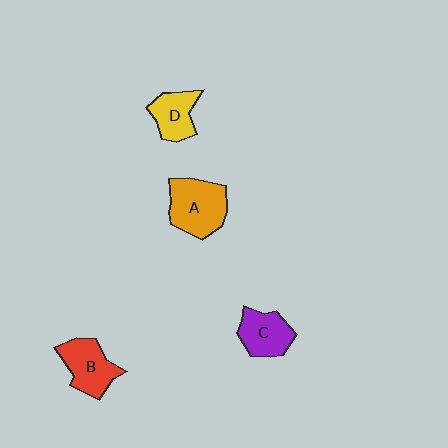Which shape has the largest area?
Shape A (orange).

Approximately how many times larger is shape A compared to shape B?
Approximately 1.2 times.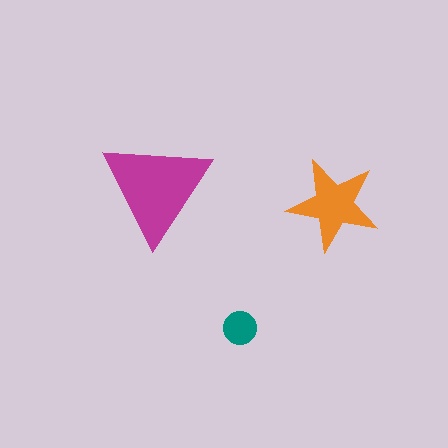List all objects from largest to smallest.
The magenta triangle, the orange star, the teal circle.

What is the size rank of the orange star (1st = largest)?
2nd.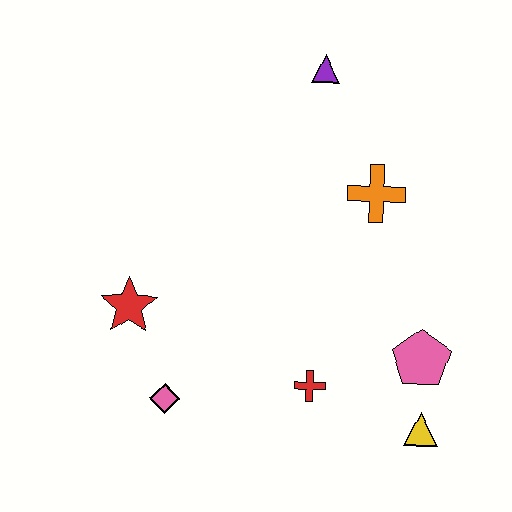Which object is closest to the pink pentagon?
The yellow triangle is closest to the pink pentagon.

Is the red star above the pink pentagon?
Yes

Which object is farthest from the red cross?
The purple triangle is farthest from the red cross.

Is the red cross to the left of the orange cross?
Yes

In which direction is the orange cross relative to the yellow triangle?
The orange cross is above the yellow triangle.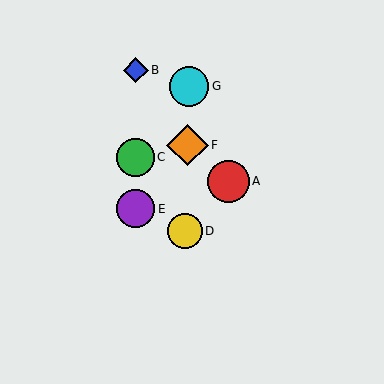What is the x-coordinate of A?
Object A is at x≈228.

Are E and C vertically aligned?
Yes, both are at x≈136.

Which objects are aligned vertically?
Objects B, C, E are aligned vertically.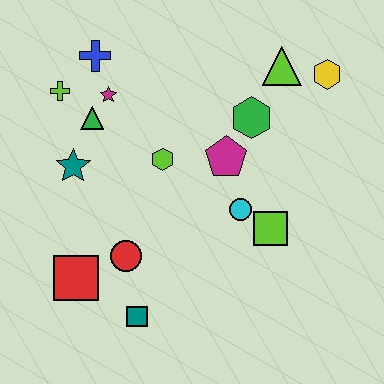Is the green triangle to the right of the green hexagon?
No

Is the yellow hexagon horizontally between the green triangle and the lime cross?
No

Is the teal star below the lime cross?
Yes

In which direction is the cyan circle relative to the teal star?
The cyan circle is to the right of the teal star.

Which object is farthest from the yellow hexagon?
The red square is farthest from the yellow hexagon.